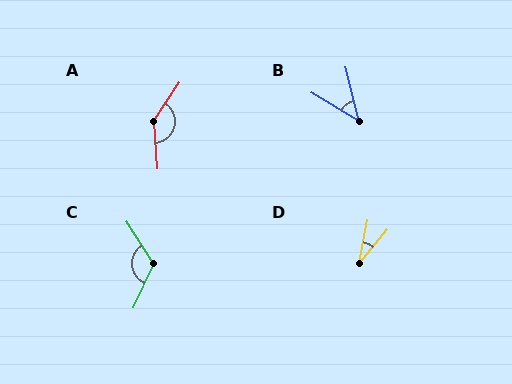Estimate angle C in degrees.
Approximately 123 degrees.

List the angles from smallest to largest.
D (29°), B (45°), C (123°), A (142°).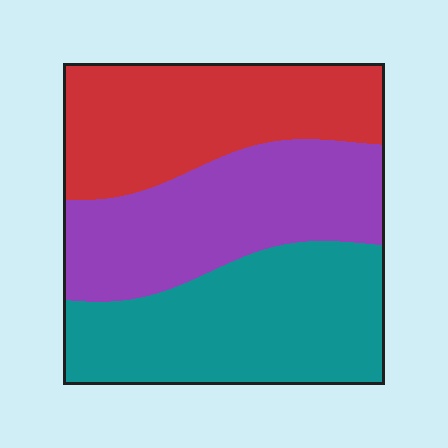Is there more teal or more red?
Teal.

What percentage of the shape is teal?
Teal takes up about three eighths (3/8) of the shape.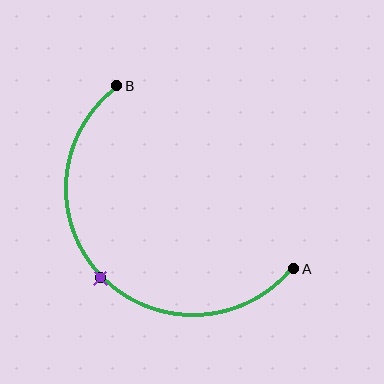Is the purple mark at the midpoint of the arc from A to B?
Yes. The purple mark lies on the arc at equal arc-length from both A and B — it is the arc midpoint.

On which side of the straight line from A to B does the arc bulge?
The arc bulges below and to the left of the straight line connecting A and B.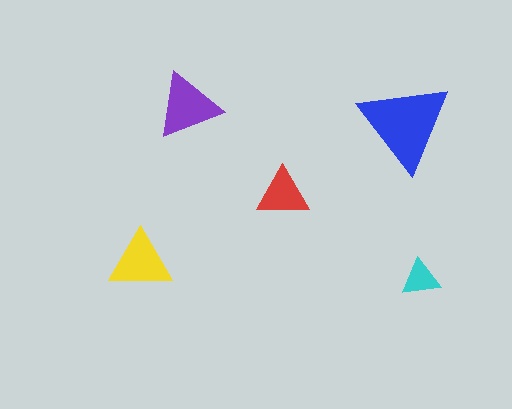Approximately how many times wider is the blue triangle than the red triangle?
About 2 times wider.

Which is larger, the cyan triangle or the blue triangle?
The blue one.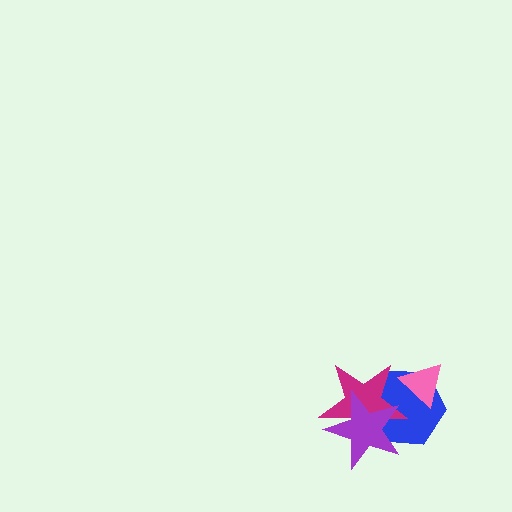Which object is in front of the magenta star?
The purple star is in front of the magenta star.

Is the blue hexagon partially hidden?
Yes, it is partially covered by another shape.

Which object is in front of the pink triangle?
The magenta star is in front of the pink triangle.